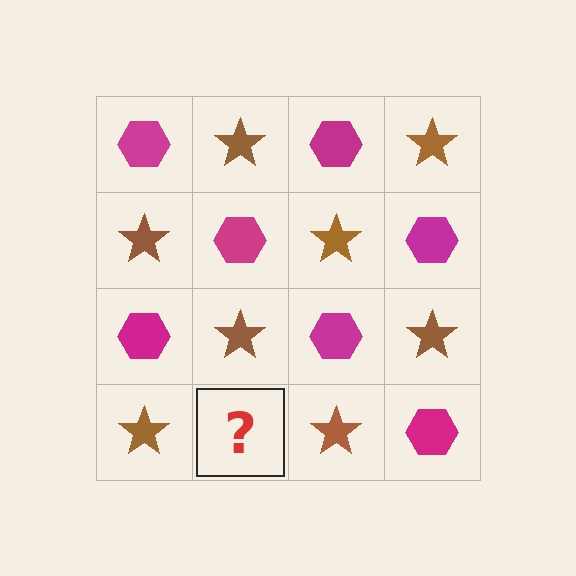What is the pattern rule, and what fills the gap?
The rule is that it alternates magenta hexagon and brown star in a checkerboard pattern. The gap should be filled with a magenta hexagon.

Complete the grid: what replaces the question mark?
The question mark should be replaced with a magenta hexagon.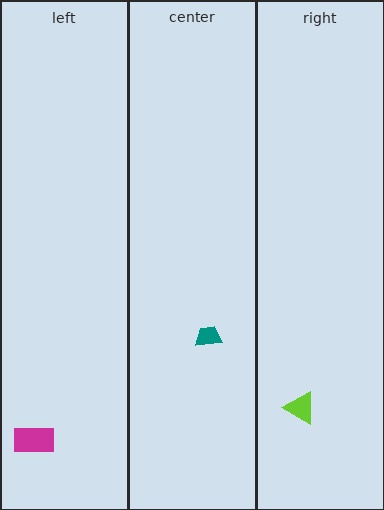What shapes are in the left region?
The magenta rectangle.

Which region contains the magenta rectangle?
The left region.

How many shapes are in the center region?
1.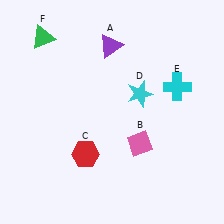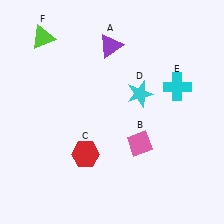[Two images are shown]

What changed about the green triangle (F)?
In Image 1, F is green. In Image 2, it changed to lime.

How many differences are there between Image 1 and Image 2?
There is 1 difference between the two images.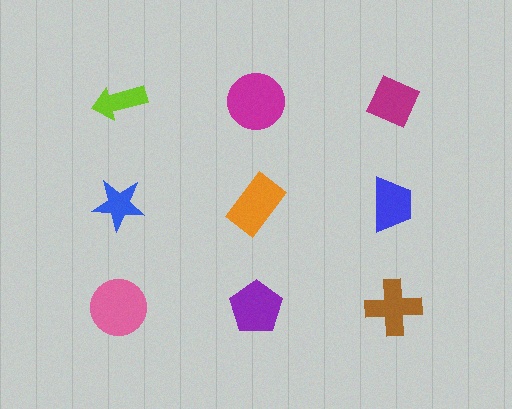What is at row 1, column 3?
A magenta diamond.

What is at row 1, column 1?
A lime arrow.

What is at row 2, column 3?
A blue trapezoid.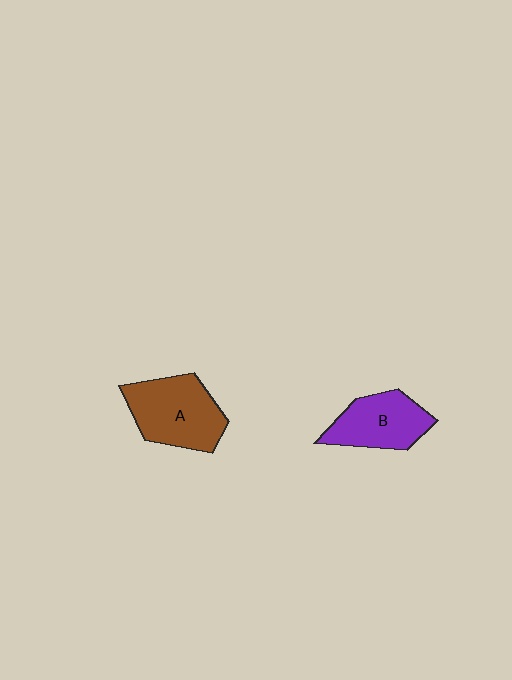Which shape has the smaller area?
Shape B (purple).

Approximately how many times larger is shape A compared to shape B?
Approximately 1.2 times.